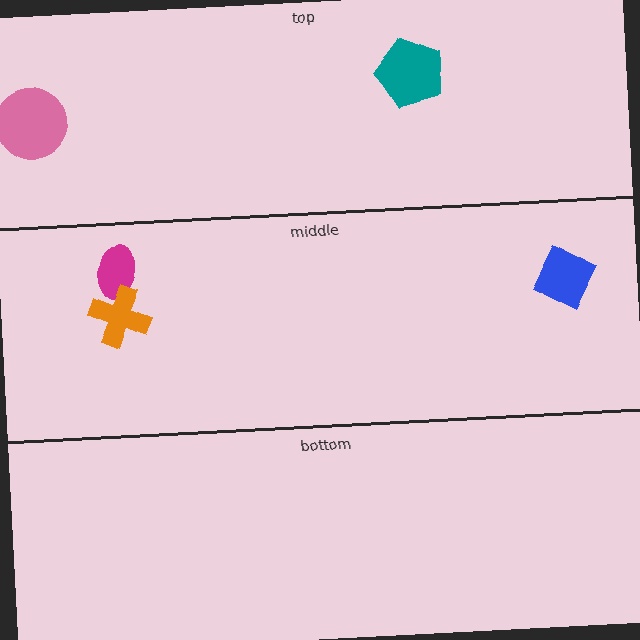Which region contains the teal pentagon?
The top region.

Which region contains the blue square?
The middle region.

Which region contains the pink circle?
The top region.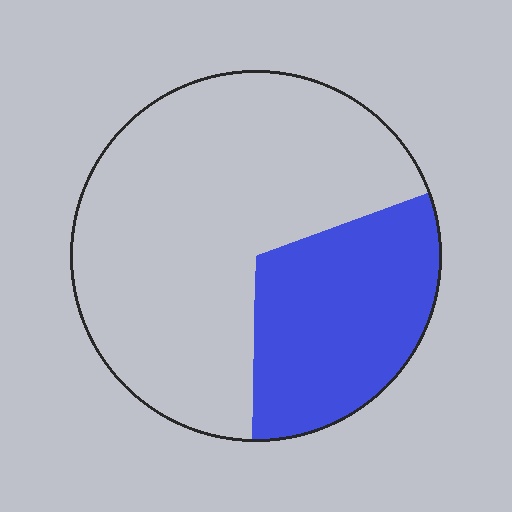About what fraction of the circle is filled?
About one third (1/3).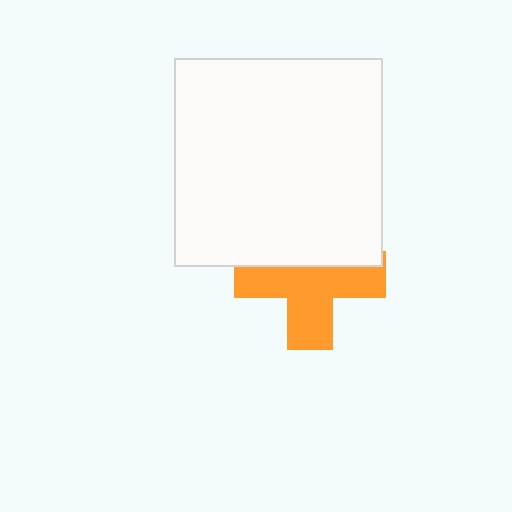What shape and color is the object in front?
The object in front is a white square.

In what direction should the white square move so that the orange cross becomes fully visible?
The white square should move up. That is the shortest direction to clear the overlap and leave the orange cross fully visible.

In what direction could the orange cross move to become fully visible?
The orange cross could move down. That would shift it out from behind the white square entirely.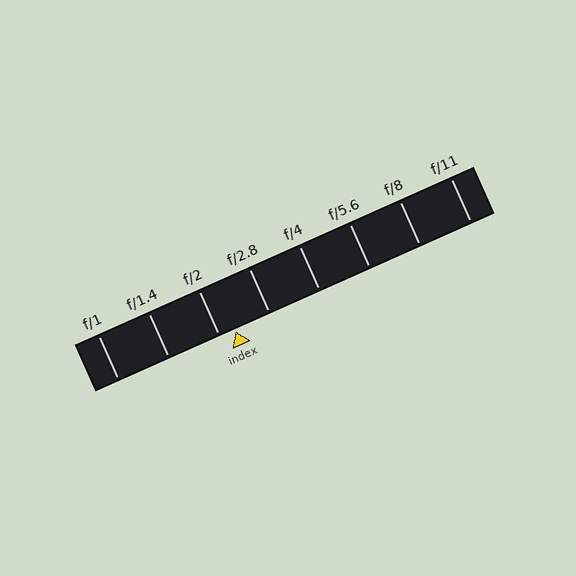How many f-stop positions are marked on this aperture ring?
There are 8 f-stop positions marked.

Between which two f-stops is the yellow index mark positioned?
The index mark is between f/2 and f/2.8.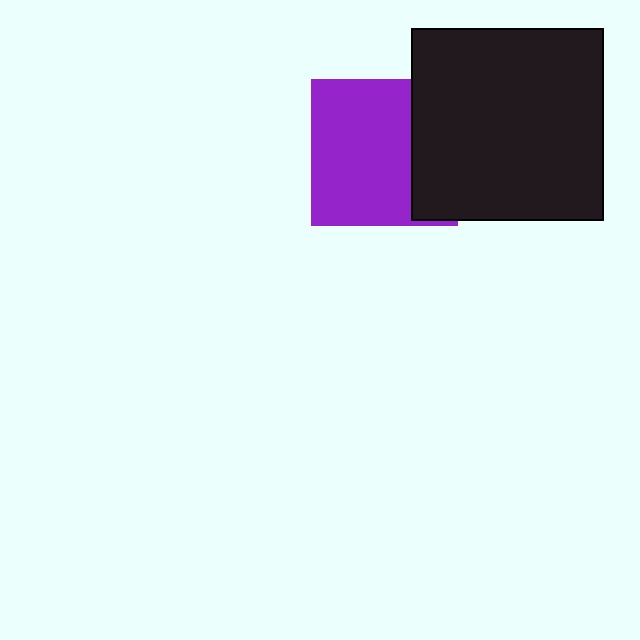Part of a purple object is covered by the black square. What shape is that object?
It is a square.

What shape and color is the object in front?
The object in front is a black square.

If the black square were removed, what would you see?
You would see the complete purple square.